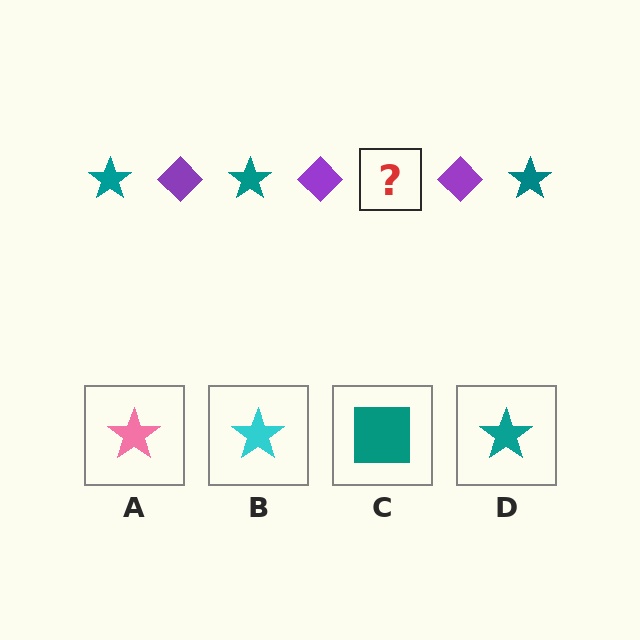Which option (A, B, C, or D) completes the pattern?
D.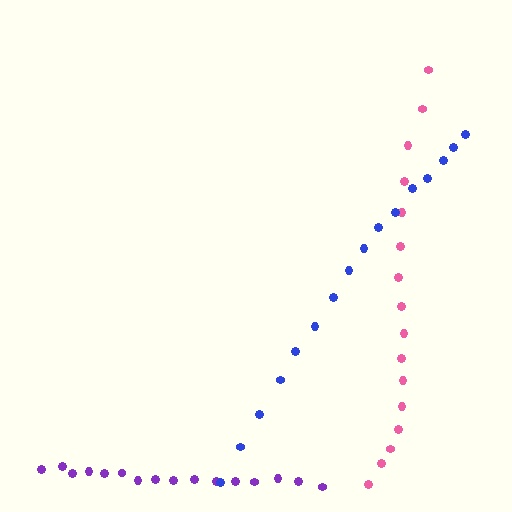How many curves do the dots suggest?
There are 3 distinct paths.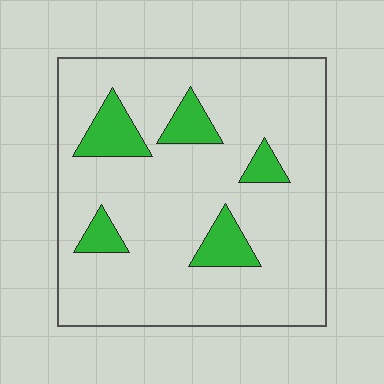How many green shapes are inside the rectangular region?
5.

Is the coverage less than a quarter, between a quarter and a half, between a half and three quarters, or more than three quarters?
Less than a quarter.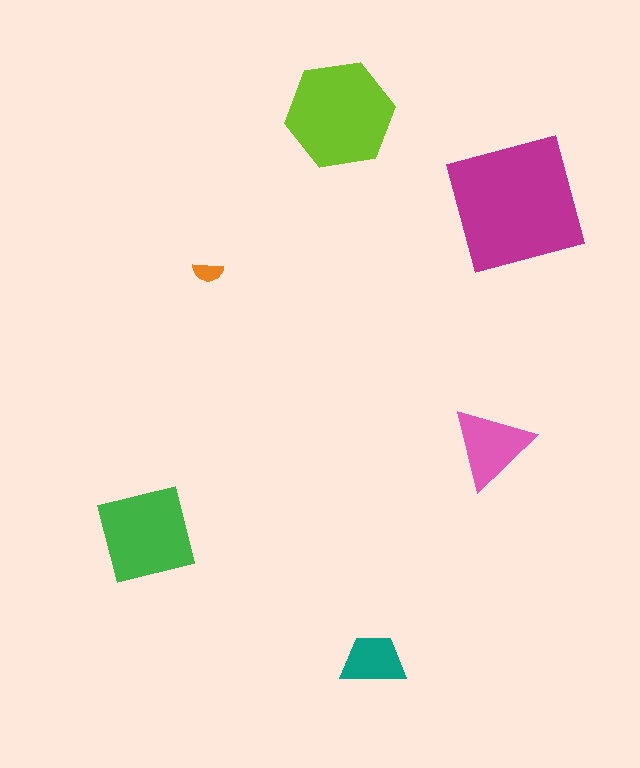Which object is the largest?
The magenta square.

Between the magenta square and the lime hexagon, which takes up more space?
The magenta square.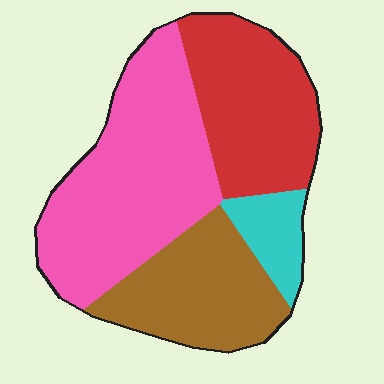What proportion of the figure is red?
Red takes up about one quarter (1/4) of the figure.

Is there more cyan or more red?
Red.